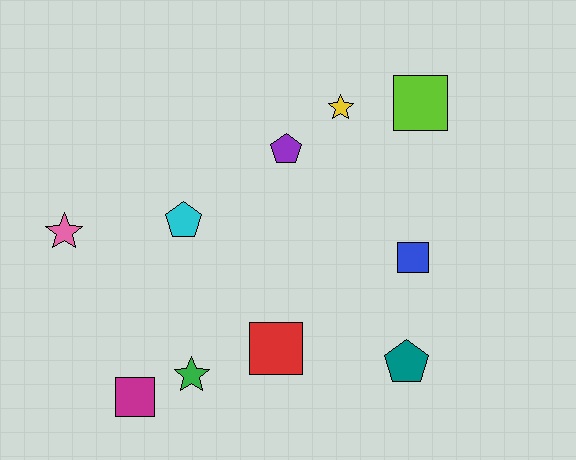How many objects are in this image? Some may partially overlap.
There are 10 objects.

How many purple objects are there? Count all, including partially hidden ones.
There is 1 purple object.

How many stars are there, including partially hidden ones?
There are 3 stars.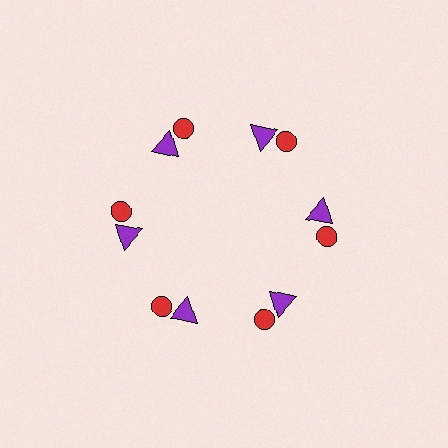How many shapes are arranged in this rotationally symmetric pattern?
There are 12 shapes, arranged in 6 groups of 2.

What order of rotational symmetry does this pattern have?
This pattern has 6-fold rotational symmetry.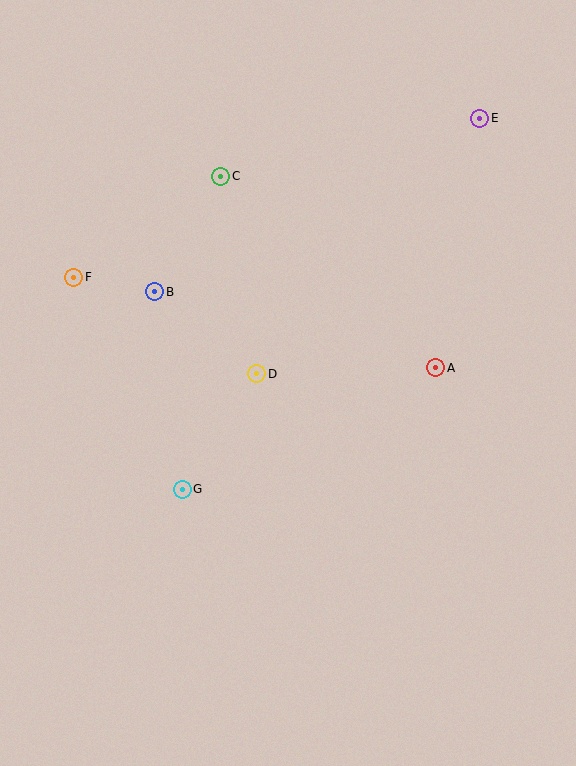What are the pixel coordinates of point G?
Point G is at (182, 489).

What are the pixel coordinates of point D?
Point D is at (257, 374).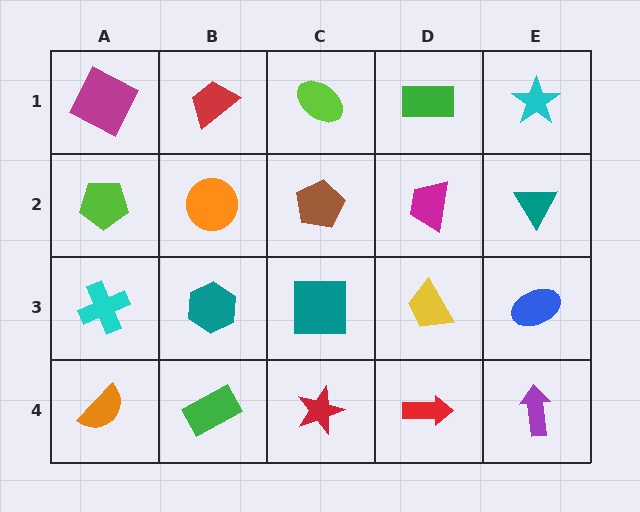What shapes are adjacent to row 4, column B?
A teal hexagon (row 3, column B), an orange semicircle (row 4, column A), a red star (row 4, column C).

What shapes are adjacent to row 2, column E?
A cyan star (row 1, column E), a blue ellipse (row 3, column E), a magenta trapezoid (row 2, column D).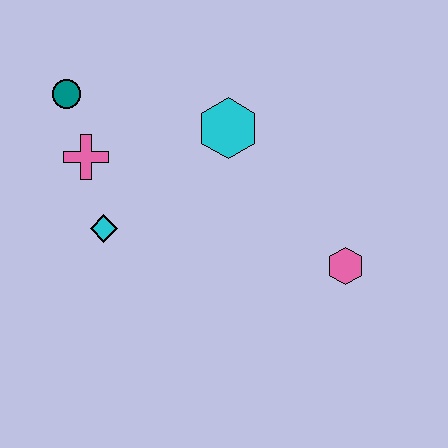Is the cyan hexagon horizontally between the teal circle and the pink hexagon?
Yes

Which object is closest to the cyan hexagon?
The pink cross is closest to the cyan hexagon.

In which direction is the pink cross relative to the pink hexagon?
The pink cross is to the left of the pink hexagon.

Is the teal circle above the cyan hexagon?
Yes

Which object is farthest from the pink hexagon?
The teal circle is farthest from the pink hexagon.